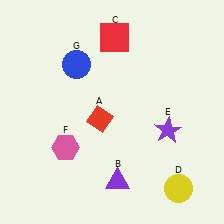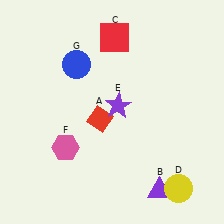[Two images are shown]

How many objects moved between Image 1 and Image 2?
2 objects moved between the two images.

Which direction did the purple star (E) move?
The purple star (E) moved left.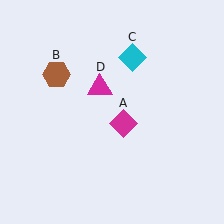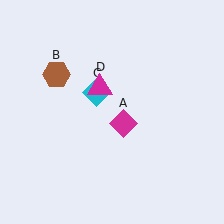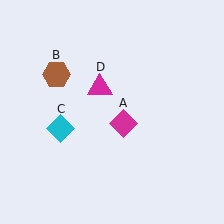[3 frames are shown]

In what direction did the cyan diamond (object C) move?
The cyan diamond (object C) moved down and to the left.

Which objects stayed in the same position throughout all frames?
Magenta diamond (object A) and brown hexagon (object B) and magenta triangle (object D) remained stationary.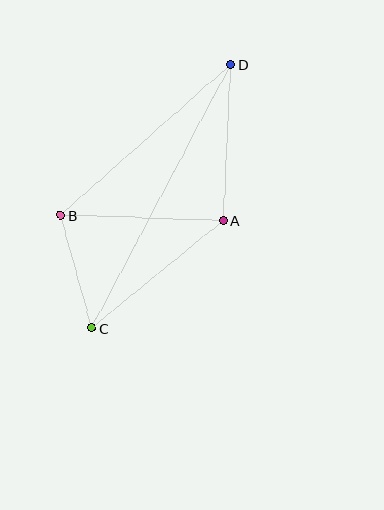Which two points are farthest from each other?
Points C and D are farthest from each other.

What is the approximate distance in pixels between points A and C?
The distance between A and C is approximately 170 pixels.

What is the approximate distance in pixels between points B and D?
The distance between B and D is approximately 227 pixels.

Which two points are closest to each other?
Points B and C are closest to each other.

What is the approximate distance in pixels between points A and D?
The distance between A and D is approximately 156 pixels.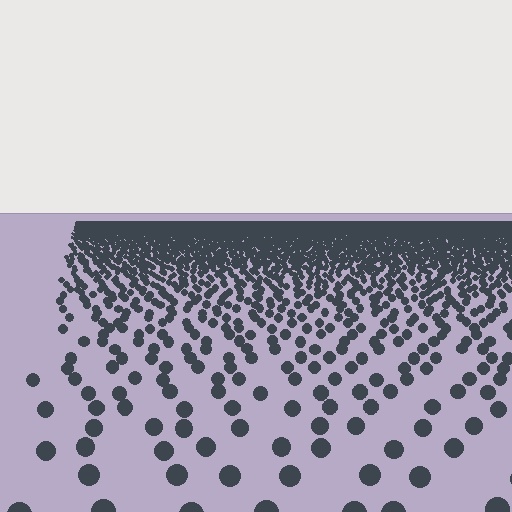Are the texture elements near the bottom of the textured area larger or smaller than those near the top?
Larger. Near the bottom, elements are closer to the viewer and appear at a bigger on-screen size.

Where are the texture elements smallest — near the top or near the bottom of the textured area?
Near the top.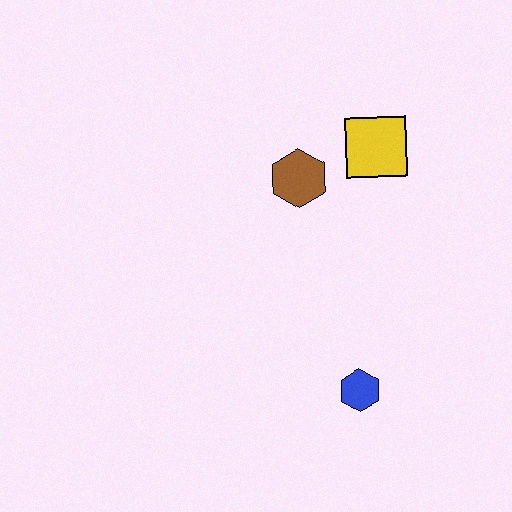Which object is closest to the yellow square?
The brown hexagon is closest to the yellow square.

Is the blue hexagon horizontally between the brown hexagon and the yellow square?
Yes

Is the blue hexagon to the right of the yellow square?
No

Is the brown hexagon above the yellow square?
No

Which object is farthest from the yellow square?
The blue hexagon is farthest from the yellow square.